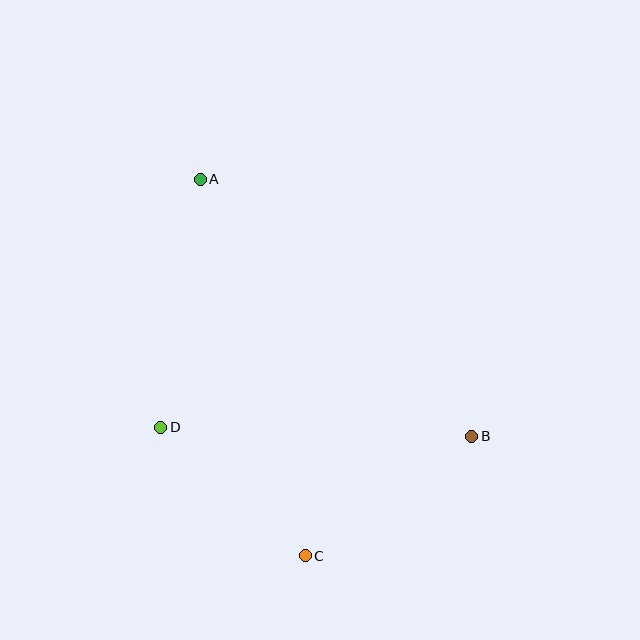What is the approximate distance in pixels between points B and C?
The distance between B and C is approximately 205 pixels.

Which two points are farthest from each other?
Points A and C are farthest from each other.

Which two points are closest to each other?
Points C and D are closest to each other.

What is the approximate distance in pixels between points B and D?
The distance between B and D is approximately 311 pixels.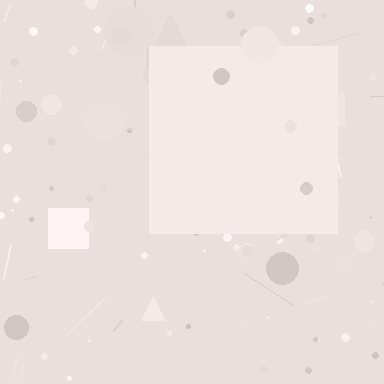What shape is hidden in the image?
A square is hidden in the image.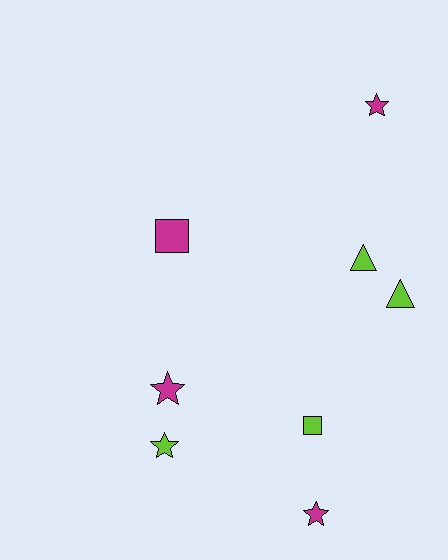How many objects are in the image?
There are 8 objects.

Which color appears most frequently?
Lime, with 4 objects.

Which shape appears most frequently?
Star, with 4 objects.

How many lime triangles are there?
There are 2 lime triangles.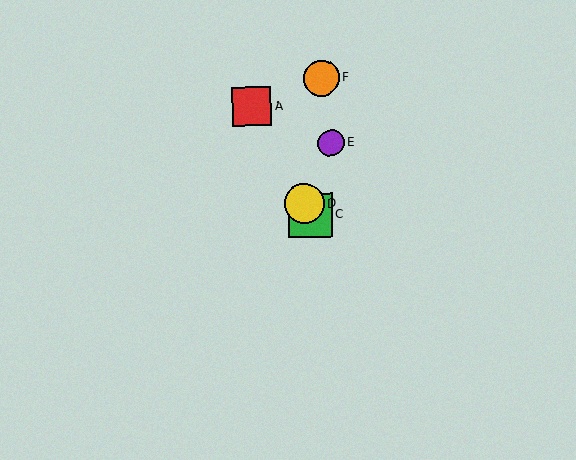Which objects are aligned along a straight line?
Objects A, B, C, D are aligned along a straight line.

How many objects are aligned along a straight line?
4 objects (A, B, C, D) are aligned along a straight line.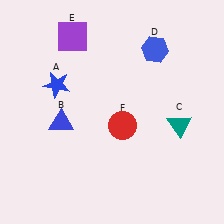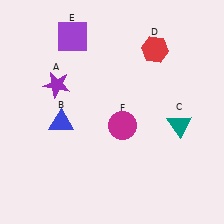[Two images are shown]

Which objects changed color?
A changed from blue to purple. D changed from blue to red. F changed from red to magenta.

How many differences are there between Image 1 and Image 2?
There are 3 differences between the two images.